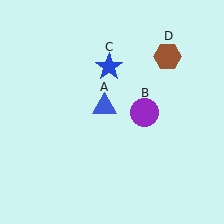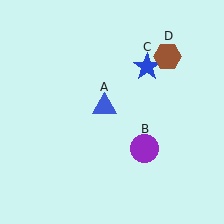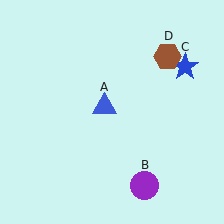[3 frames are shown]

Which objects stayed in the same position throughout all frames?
Blue triangle (object A) and brown hexagon (object D) remained stationary.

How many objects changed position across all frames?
2 objects changed position: purple circle (object B), blue star (object C).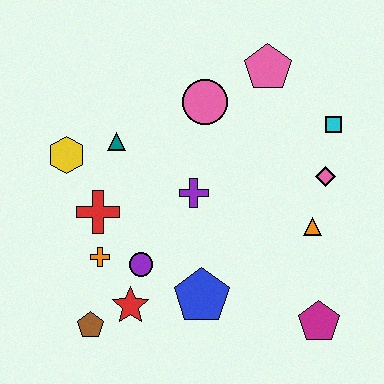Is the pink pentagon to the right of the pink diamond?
No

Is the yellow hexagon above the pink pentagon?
No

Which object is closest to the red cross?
The orange cross is closest to the red cross.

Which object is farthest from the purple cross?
The magenta pentagon is farthest from the purple cross.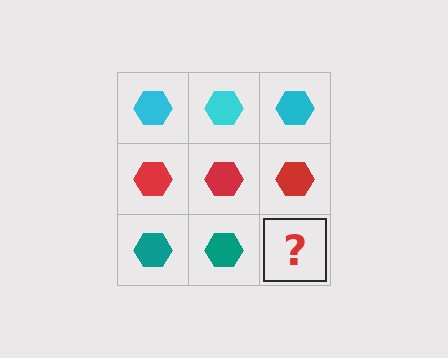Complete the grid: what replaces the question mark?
The question mark should be replaced with a teal hexagon.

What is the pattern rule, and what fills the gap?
The rule is that each row has a consistent color. The gap should be filled with a teal hexagon.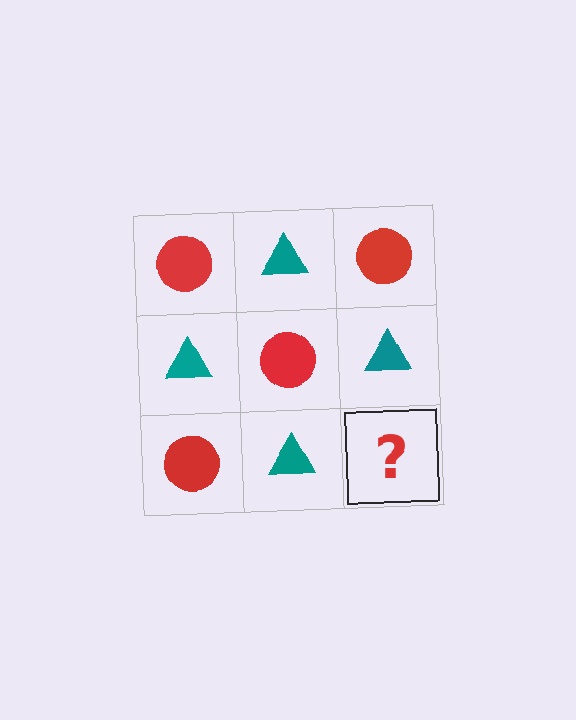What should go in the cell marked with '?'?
The missing cell should contain a red circle.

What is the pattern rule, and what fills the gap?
The rule is that it alternates red circle and teal triangle in a checkerboard pattern. The gap should be filled with a red circle.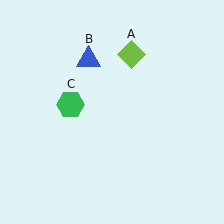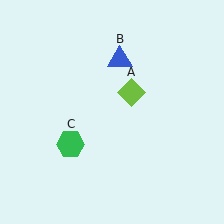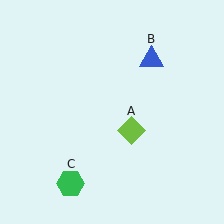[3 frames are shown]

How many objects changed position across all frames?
3 objects changed position: lime diamond (object A), blue triangle (object B), green hexagon (object C).